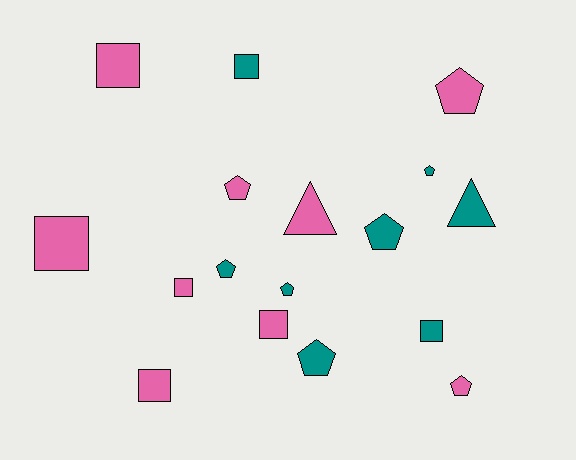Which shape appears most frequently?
Pentagon, with 8 objects.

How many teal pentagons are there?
There are 5 teal pentagons.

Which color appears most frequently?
Pink, with 9 objects.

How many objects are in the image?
There are 17 objects.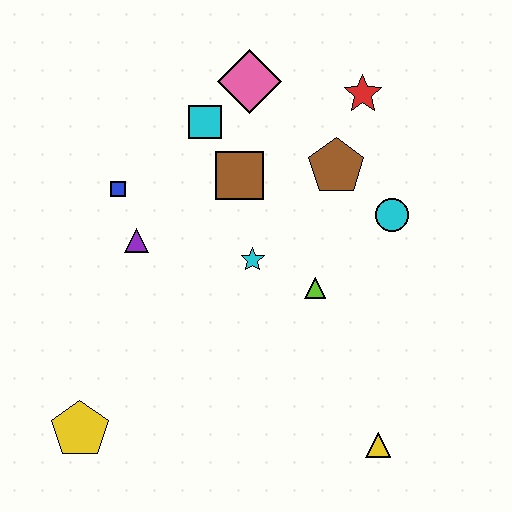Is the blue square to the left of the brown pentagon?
Yes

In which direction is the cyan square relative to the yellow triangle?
The cyan square is above the yellow triangle.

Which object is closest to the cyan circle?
The brown pentagon is closest to the cyan circle.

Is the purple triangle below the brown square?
Yes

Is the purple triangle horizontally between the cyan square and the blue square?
Yes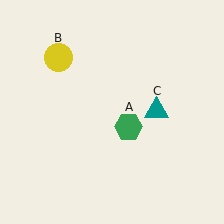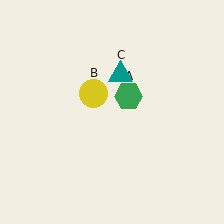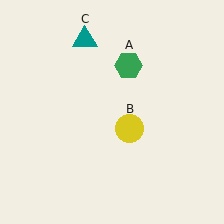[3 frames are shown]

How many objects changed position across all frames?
3 objects changed position: green hexagon (object A), yellow circle (object B), teal triangle (object C).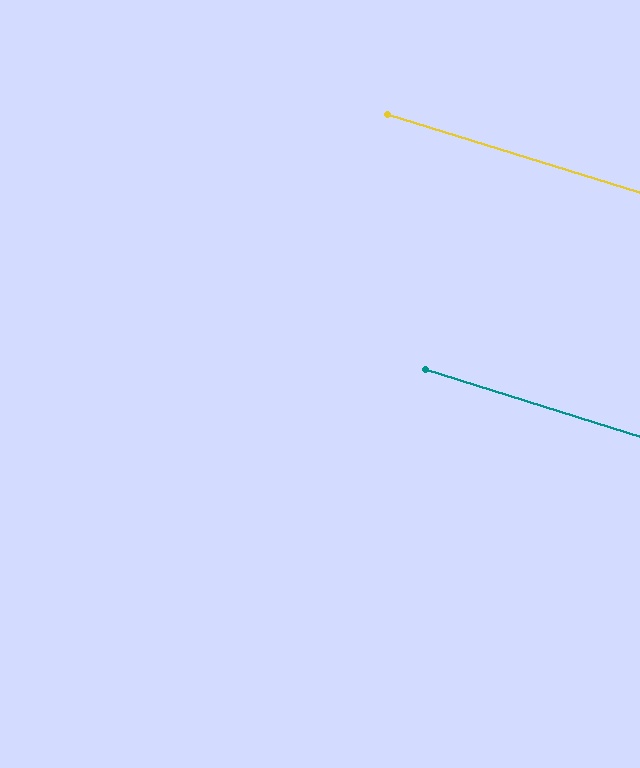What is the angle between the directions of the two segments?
Approximately 0 degrees.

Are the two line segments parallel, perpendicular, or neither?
Parallel — their directions differ by only 0.2°.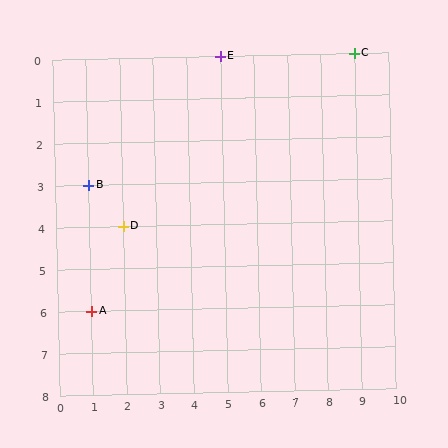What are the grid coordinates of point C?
Point C is at grid coordinates (9, 0).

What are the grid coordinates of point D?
Point D is at grid coordinates (2, 4).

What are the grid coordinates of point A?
Point A is at grid coordinates (1, 6).